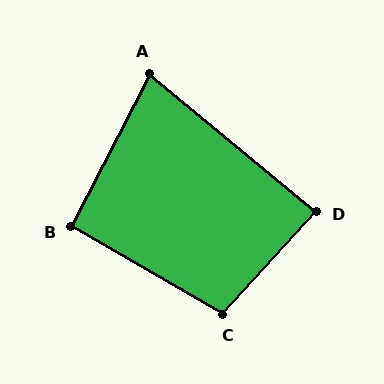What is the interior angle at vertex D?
Approximately 87 degrees (approximately right).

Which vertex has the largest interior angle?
C, at approximately 102 degrees.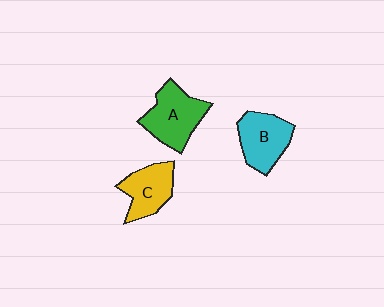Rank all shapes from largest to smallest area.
From largest to smallest: A (green), B (cyan), C (yellow).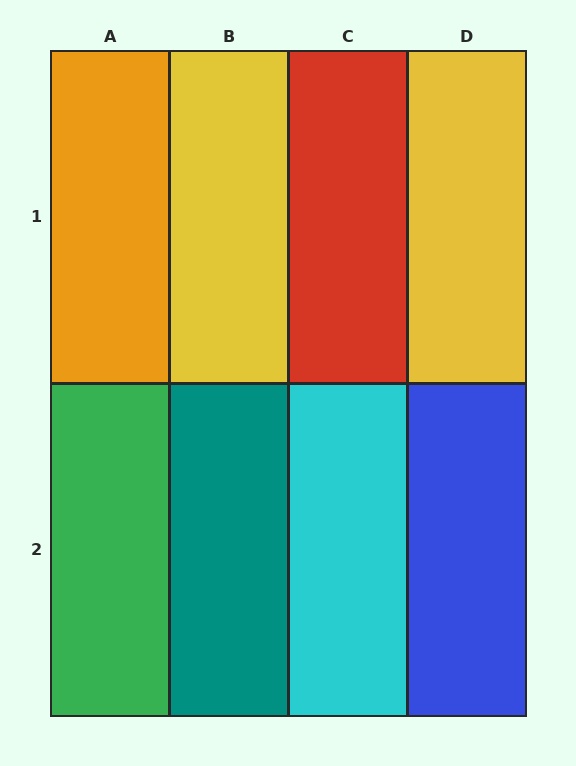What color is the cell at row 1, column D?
Yellow.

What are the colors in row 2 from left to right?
Green, teal, cyan, blue.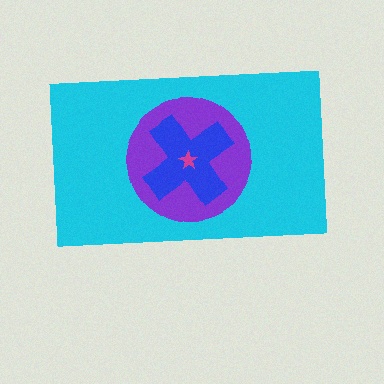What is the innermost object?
The magenta star.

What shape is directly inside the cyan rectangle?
The purple circle.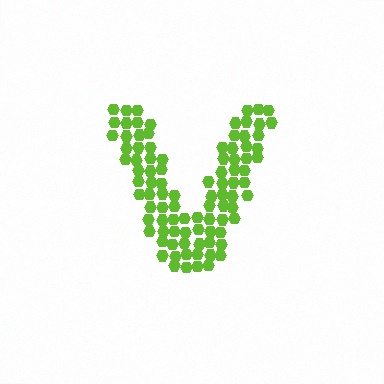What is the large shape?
The large shape is the letter V.